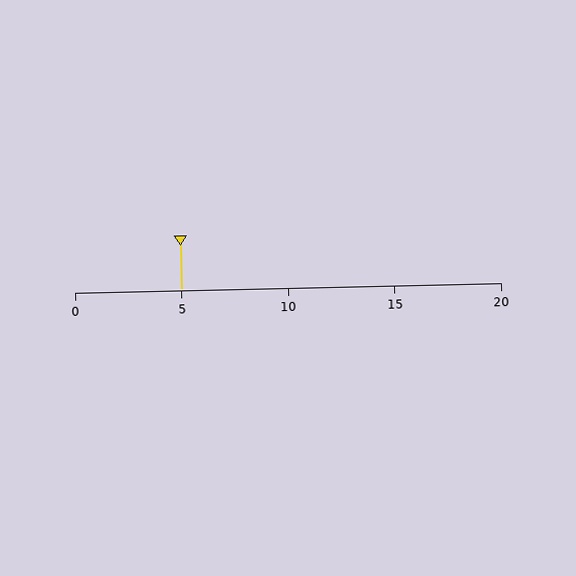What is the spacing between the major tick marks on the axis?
The major ticks are spaced 5 apart.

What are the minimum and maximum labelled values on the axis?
The axis runs from 0 to 20.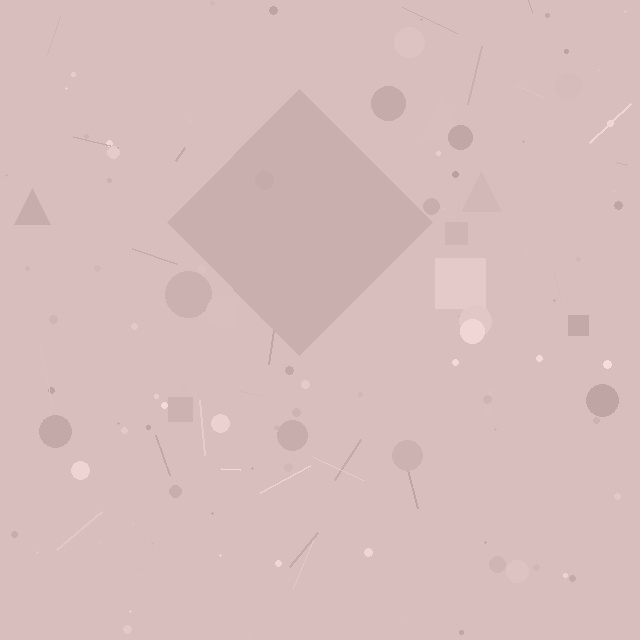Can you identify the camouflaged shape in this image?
The camouflaged shape is a diamond.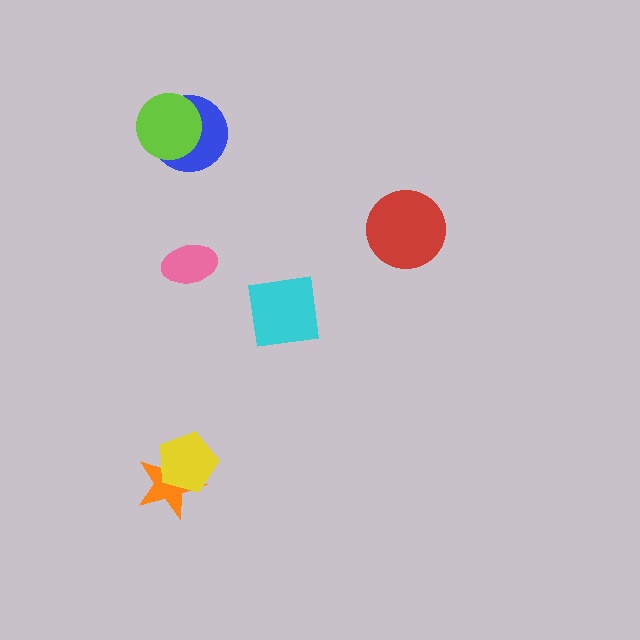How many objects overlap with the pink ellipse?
0 objects overlap with the pink ellipse.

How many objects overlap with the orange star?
1 object overlaps with the orange star.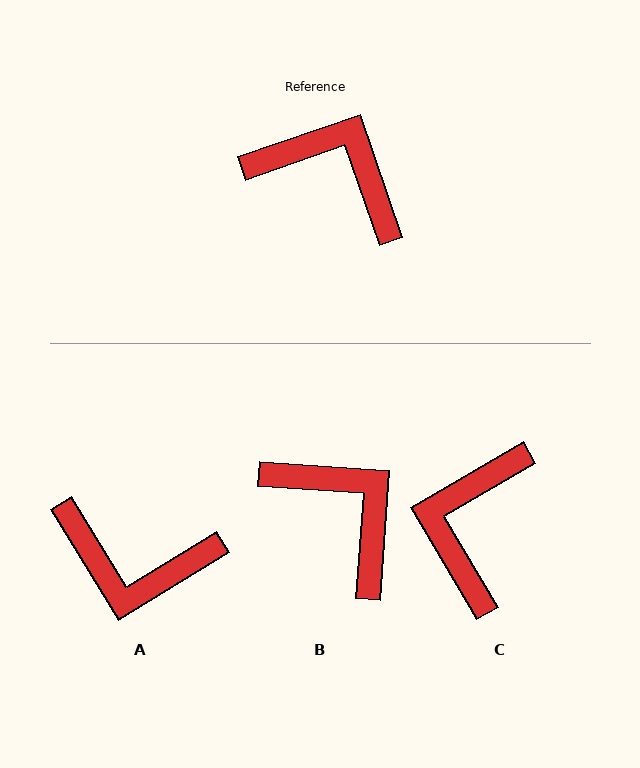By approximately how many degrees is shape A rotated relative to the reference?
Approximately 168 degrees clockwise.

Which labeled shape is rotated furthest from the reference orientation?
A, about 168 degrees away.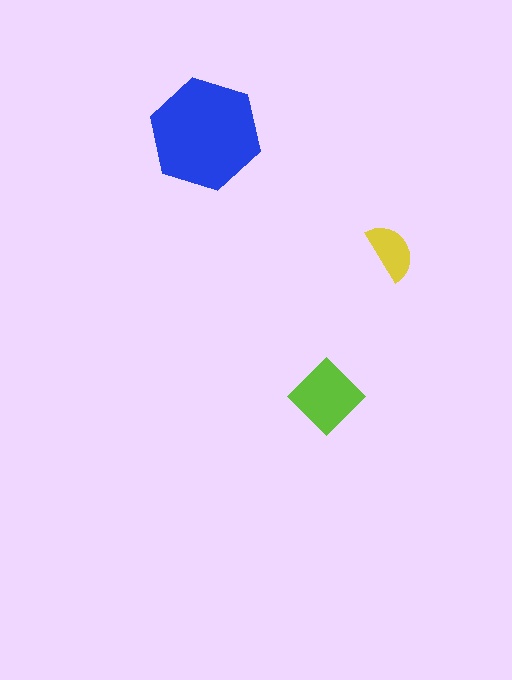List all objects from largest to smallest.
The blue hexagon, the lime diamond, the yellow semicircle.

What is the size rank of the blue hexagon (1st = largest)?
1st.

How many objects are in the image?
There are 3 objects in the image.